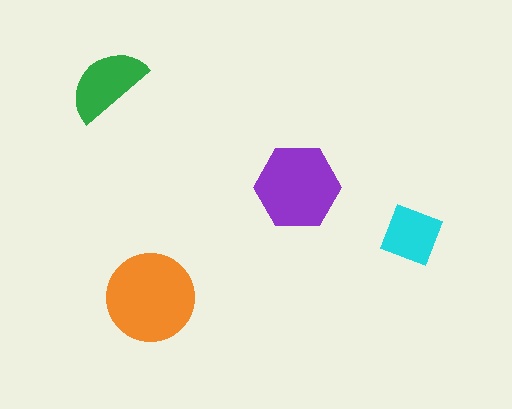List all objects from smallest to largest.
The cyan diamond, the green semicircle, the purple hexagon, the orange circle.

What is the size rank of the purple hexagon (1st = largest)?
2nd.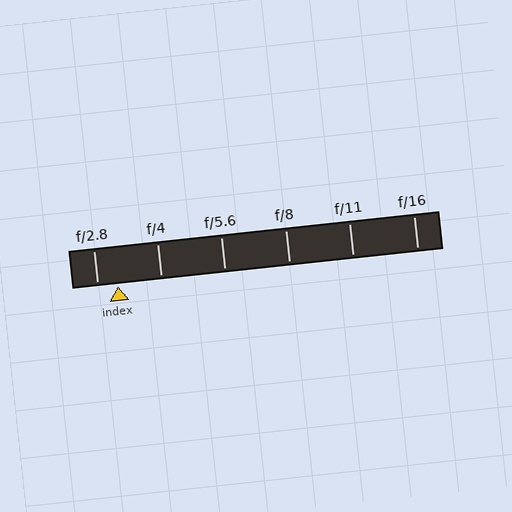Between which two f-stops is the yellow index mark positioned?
The index mark is between f/2.8 and f/4.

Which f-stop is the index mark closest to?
The index mark is closest to f/2.8.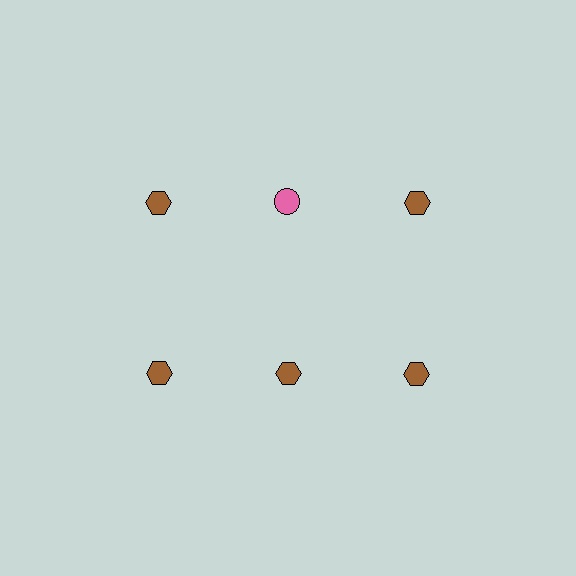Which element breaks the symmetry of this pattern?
The pink circle in the top row, second from left column breaks the symmetry. All other shapes are brown hexagons.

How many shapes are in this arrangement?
There are 6 shapes arranged in a grid pattern.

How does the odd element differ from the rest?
It differs in both color (pink instead of brown) and shape (circle instead of hexagon).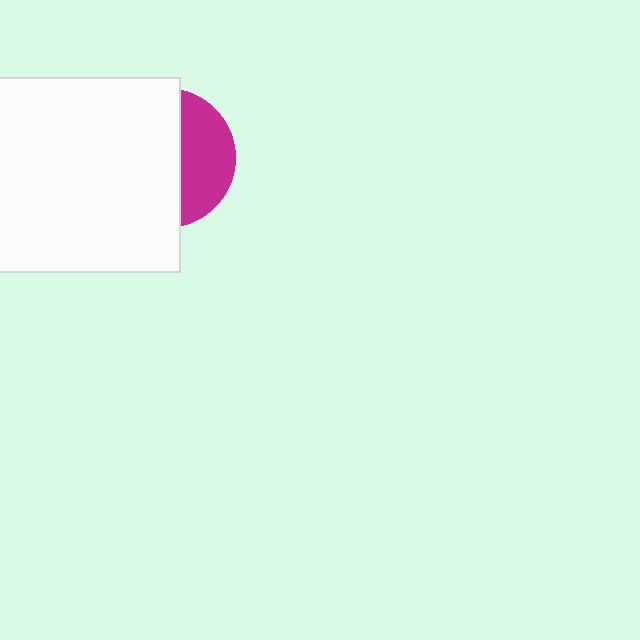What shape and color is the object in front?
The object in front is a white square.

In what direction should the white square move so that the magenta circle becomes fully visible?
The white square should move left. That is the shortest direction to clear the overlap and leave the magenta circle fully visible.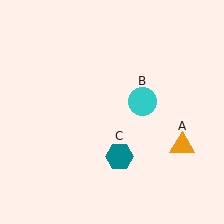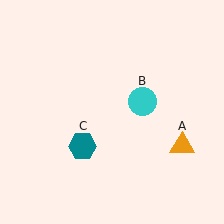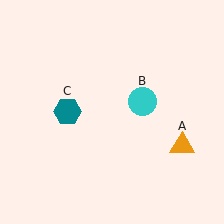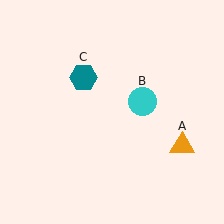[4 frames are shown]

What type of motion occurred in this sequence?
The teal hexagon (object C) rotated clockwise around the center of the scene.